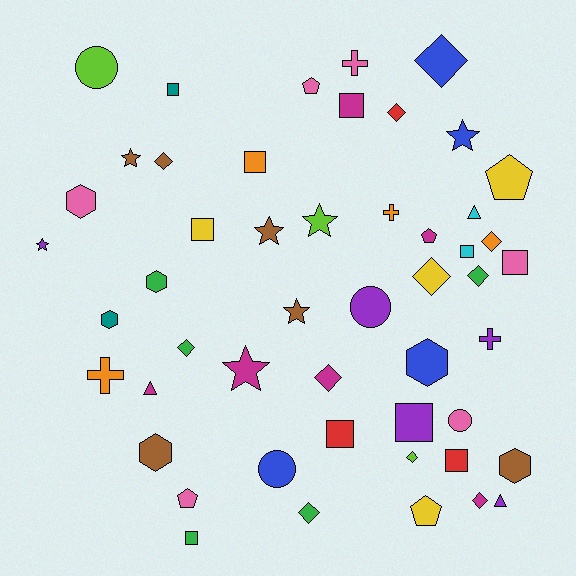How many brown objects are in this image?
There are 6 brown objects.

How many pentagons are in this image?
There are 5 pentagons.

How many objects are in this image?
There are 50 objects.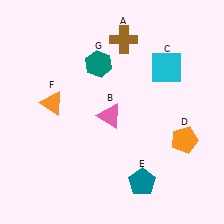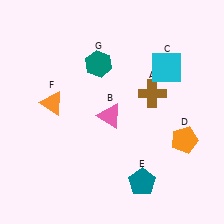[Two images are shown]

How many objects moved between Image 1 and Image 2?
1 object moved between the two images.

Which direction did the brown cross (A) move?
The brown cross (A) moved down.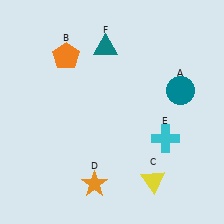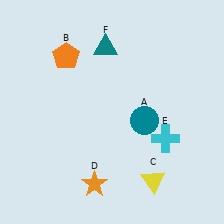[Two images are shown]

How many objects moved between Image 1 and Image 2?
1 object moved between the two images.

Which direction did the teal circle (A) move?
The teal circle (A) moved left.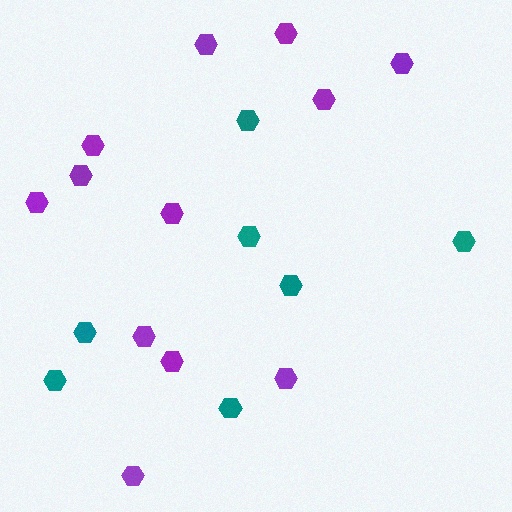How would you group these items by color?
There are 2 groups: one group of purple hexagons (12) and one group of teal hexagons (7).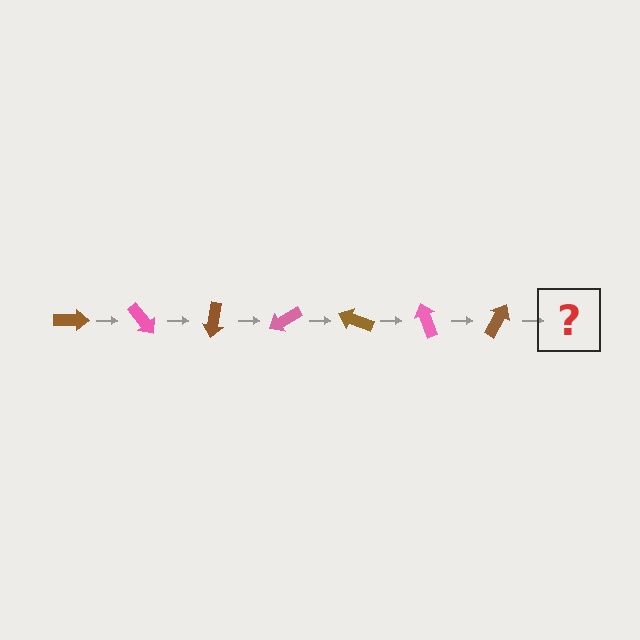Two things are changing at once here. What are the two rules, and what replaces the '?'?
The two rules are that it rotates 50 degrees each step and the color cycles through brown and pink. The '?' should be a pink arrow, rotated 350 degrees from the start.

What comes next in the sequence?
The next element should be a pink arrow, rotated 350 degrees from the start.